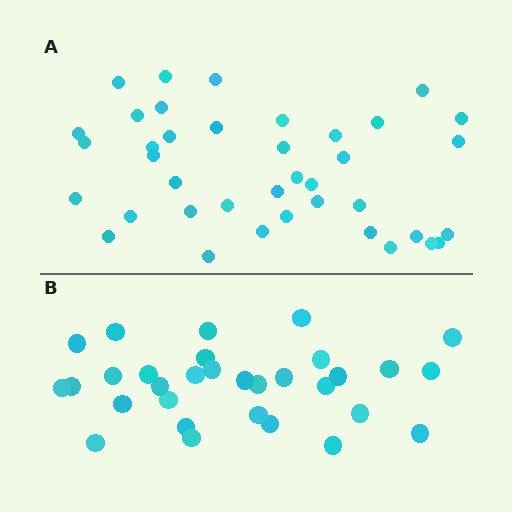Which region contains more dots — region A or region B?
Region A (the top region) has more dots.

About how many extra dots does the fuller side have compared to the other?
Region A has roughly 8 or so more dots than region B.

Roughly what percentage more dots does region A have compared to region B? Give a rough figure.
About 25% more.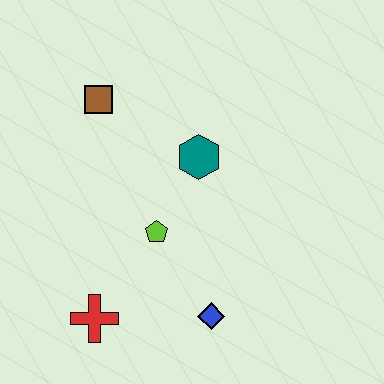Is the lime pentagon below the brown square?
Yes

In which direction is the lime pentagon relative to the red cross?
The lime pentagon is above the red cross.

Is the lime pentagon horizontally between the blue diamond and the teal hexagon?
No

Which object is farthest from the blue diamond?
The brown square is farthest from the blue diamond.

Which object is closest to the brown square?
The teal hexagon is closest to the brown square.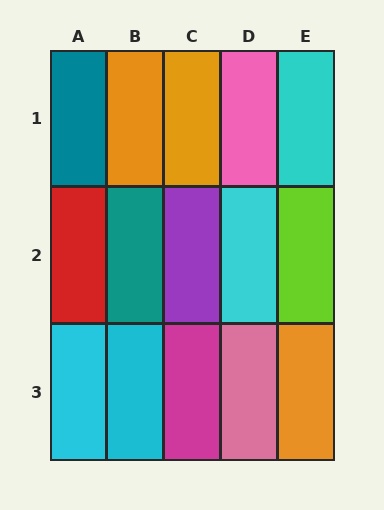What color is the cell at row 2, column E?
Lime.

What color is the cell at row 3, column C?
Magenta.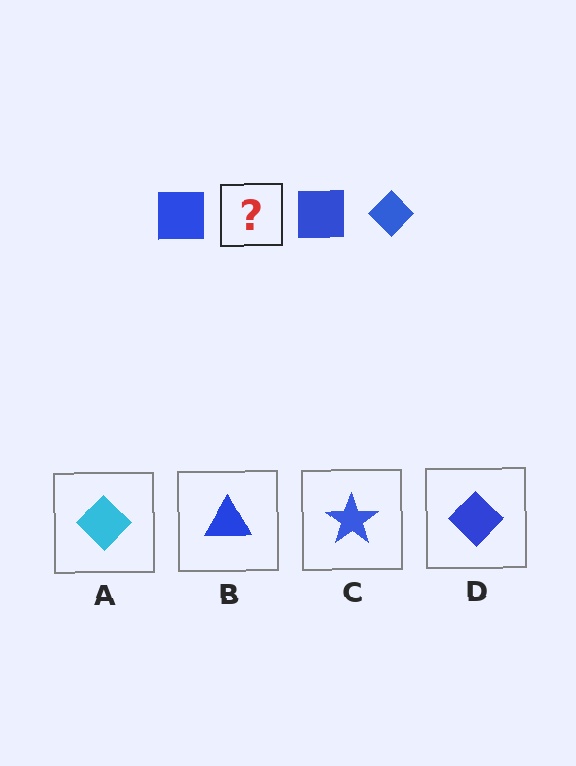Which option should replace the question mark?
Option D.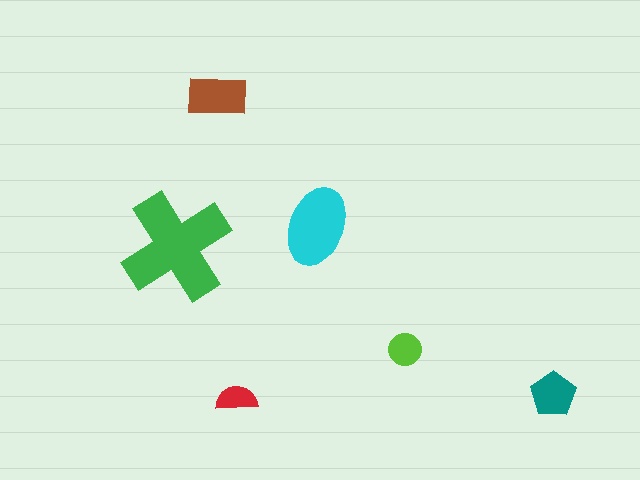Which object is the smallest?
The red semicircle.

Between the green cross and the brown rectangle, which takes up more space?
The green cross.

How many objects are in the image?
There are 6 objects in the image.